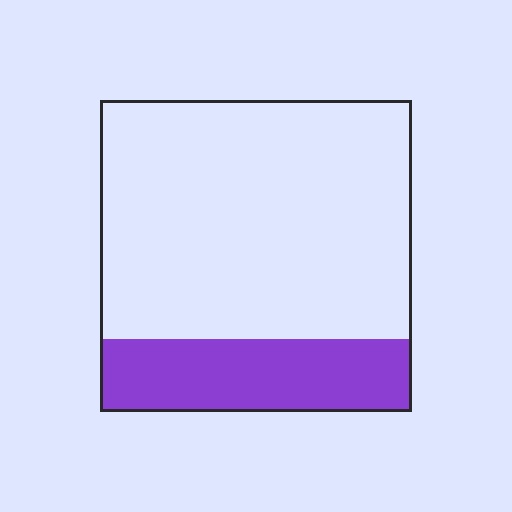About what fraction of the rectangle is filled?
About one quarter (1/4).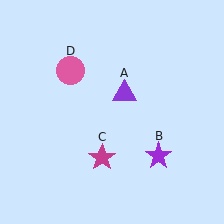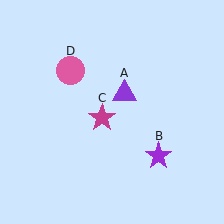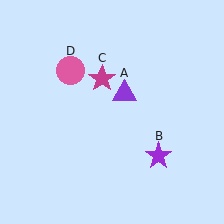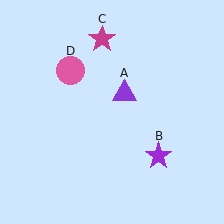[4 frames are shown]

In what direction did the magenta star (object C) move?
The magenta star (object C) moved up.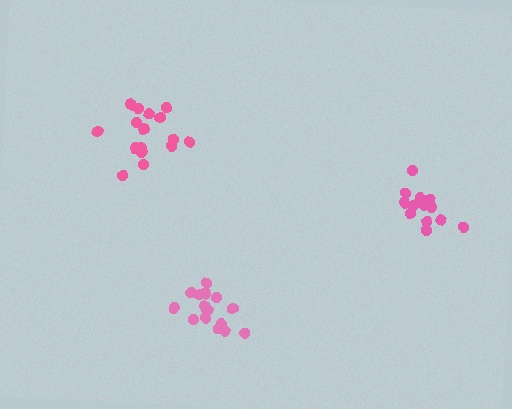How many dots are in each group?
Group 1: 17 dots, Group 2: 16 dots, Group 3: 14 dots (47 total).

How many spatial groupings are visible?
There are 3 spatial groupings.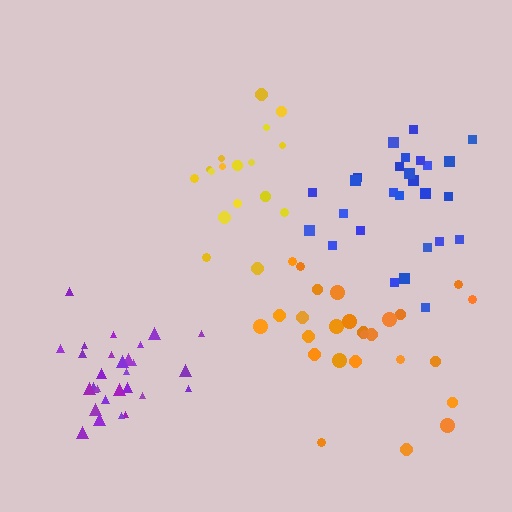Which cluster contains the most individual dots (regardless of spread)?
Purple (28).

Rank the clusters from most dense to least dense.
purple, blue, yellow, orange.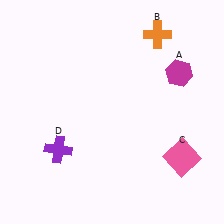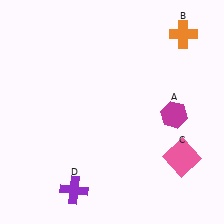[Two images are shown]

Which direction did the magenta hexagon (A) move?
The magenta hexagon (A) moved down.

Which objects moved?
The objects that moved are: the magenta hexagon (A), the orange cross (B), the purple cross (D).